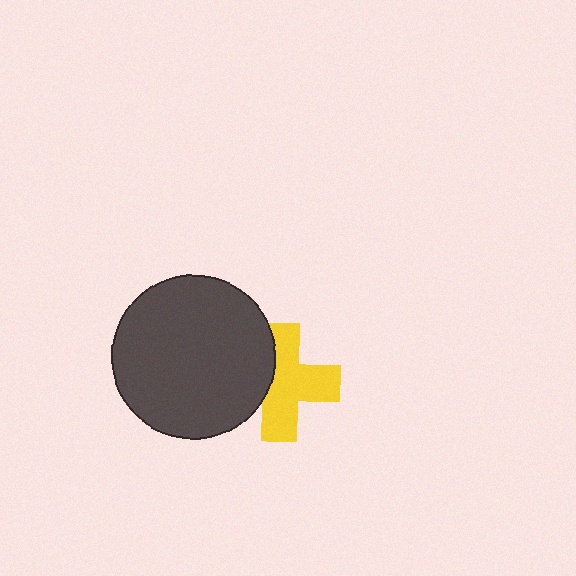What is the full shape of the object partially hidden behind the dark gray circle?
The partially hidden object is a yellow cross.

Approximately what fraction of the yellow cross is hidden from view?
Roughly 31% of the yellow cross is hidden behind the dark gray circle.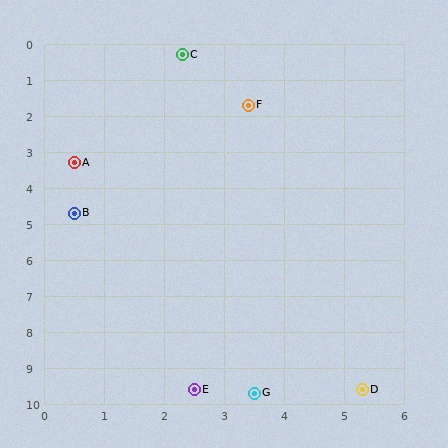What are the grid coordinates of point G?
Point G is at approximately (3.5, 9.7).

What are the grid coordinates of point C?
Point C is at approximately (2.3, 0.3).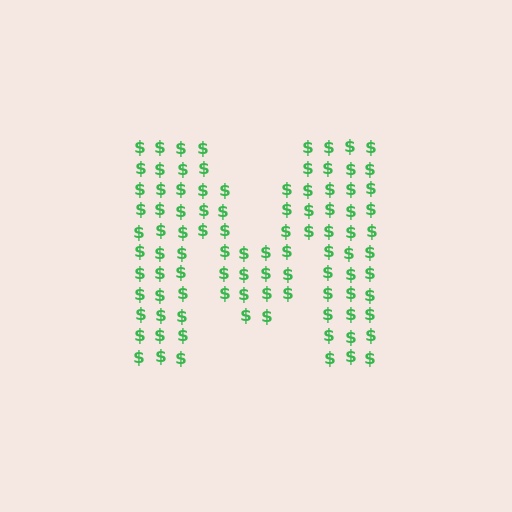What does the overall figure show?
The overall figure shows the letter M.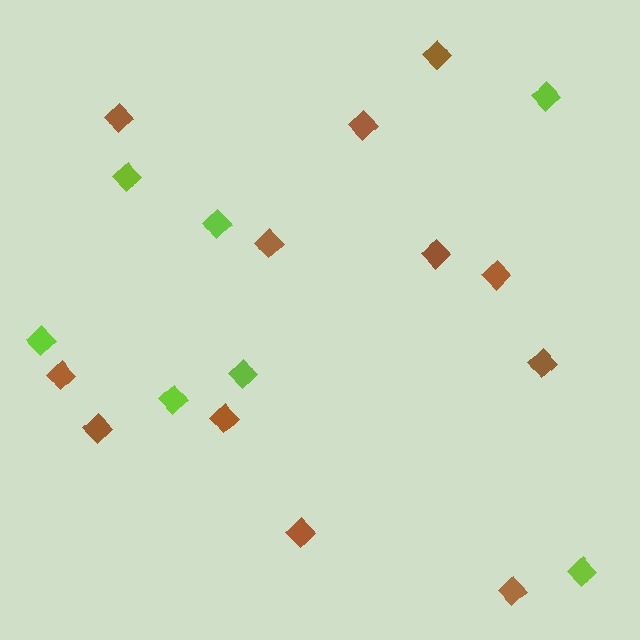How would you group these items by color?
There are 2 groups: one group of brown diamonds (12) and one group of lime diamonds (7).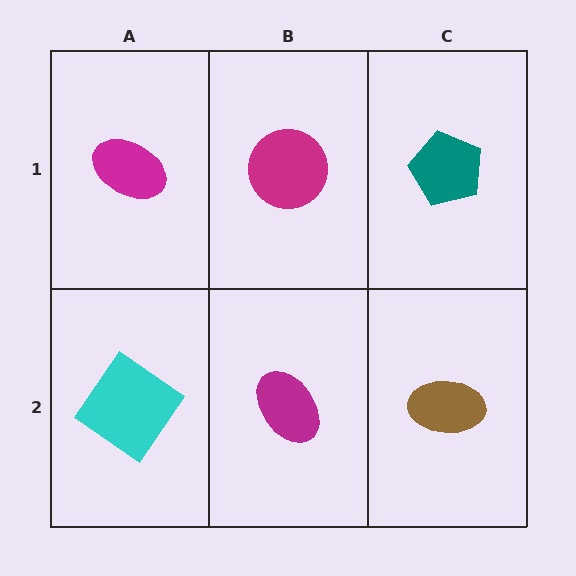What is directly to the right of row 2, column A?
A magenta ellipse.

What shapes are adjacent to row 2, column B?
A magenta circle (row 1, column B), a cyan diamond (row 2, column A), a brown ellipse (row 2, column C).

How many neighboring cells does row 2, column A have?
2.